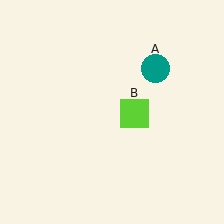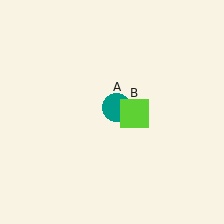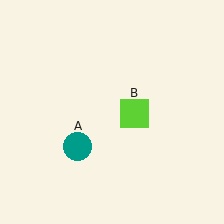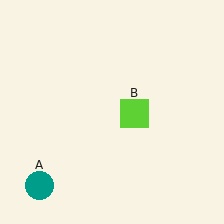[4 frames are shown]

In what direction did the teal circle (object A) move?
The teal circle (object A) moved down and to the left.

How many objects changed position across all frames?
1 object changed position: teal circle (object A).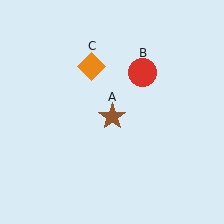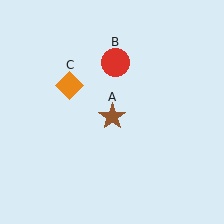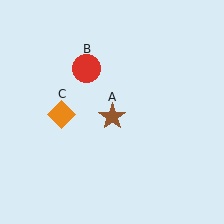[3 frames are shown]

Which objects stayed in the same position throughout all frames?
Brown star (object A) remained stationary.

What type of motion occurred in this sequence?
The red circle (object B), orange diamond (object C) rotated counterclockwise around the center of the scene.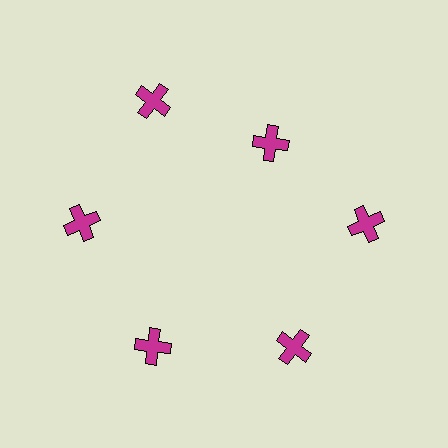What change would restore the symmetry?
The symmetry would be restored by moving it outward, back onto the ring so that all 6 crosses sit at equal angles and equal distance from the center.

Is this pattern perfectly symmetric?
No. The 6 magenta crosses are arranged in a ring, but one element near the 1 o'clock position is pulled inward toward the center, breaking the 6-fold rotational symmetry.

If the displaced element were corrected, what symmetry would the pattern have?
It would have 6-fold rotational symmetry — the pattern would map onto itself every 60 degrees.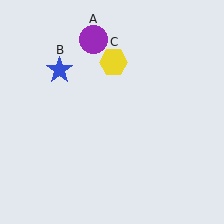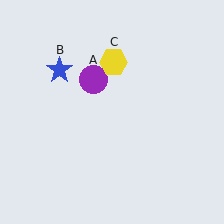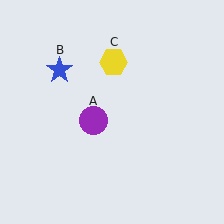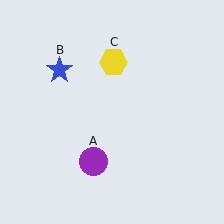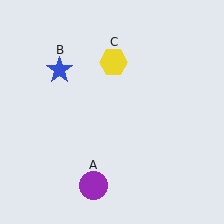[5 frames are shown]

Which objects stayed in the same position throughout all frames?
Blue star (object B) and yellow hexagon (object C) remained stationary.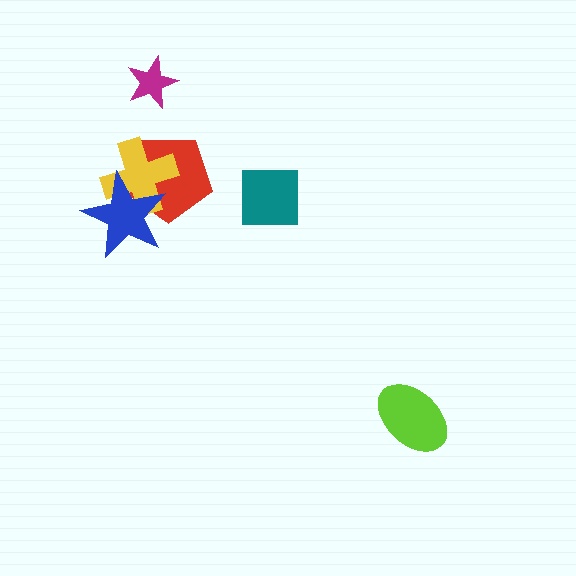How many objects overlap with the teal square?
0 objects overlap with the teal square.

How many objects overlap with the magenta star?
0 objects overlap with the magenta star.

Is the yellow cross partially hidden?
Yes, it is partially covered by another shape.